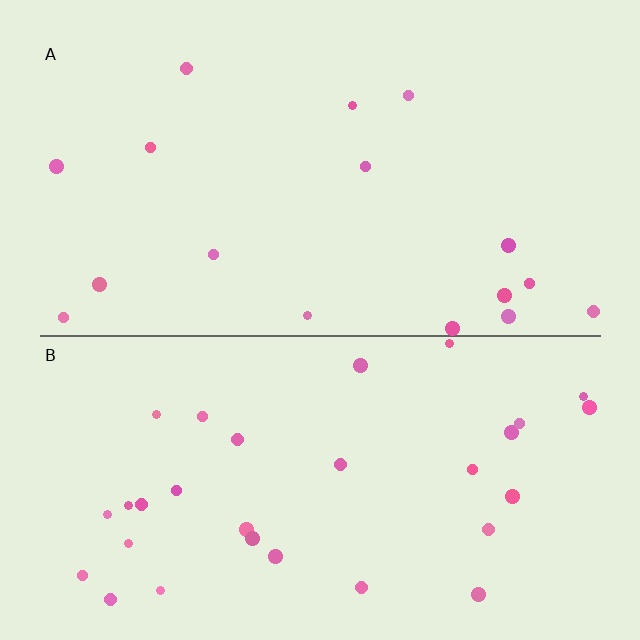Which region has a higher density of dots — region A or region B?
B (the bottom).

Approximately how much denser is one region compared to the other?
Approximately 1.8× — region B over region A.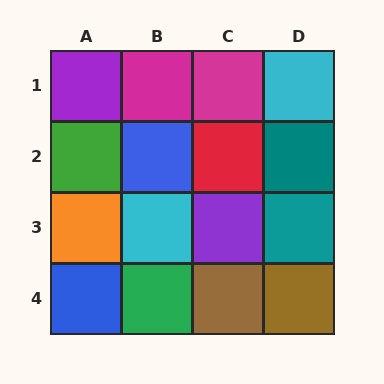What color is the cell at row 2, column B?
Blue.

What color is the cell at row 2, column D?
Teal.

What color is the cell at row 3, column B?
Cyan.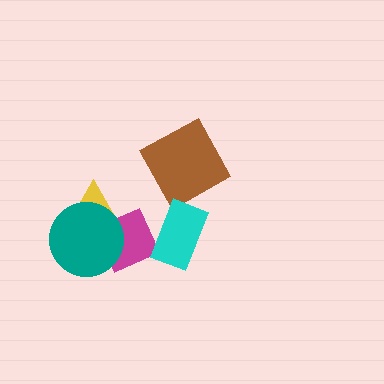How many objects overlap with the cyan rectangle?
1 object overlaps with the cyan rectangle.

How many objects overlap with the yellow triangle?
2 objects overlap with the yellow triangle.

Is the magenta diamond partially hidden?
Yes, it is partially covered by another shape.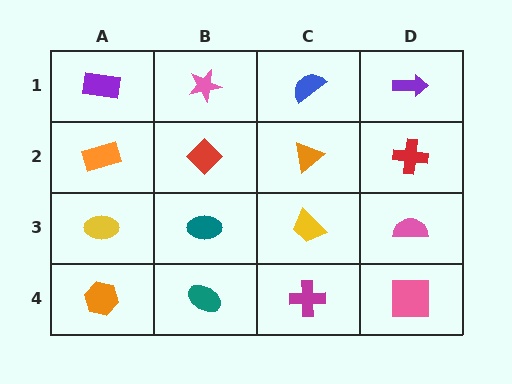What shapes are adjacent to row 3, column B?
A red diamond (row 2, column B), a teal ellipse (row 4, column B), a yellow ellipse (row 3, column A), a yellow trapezoid (row 3, column C).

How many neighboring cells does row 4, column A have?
2.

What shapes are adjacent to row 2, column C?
A blue semicircle (row 1, column C), a yellow trapezoid (row 3, column C), a red diamond (row 2, column B), a red cross (row 2, column D).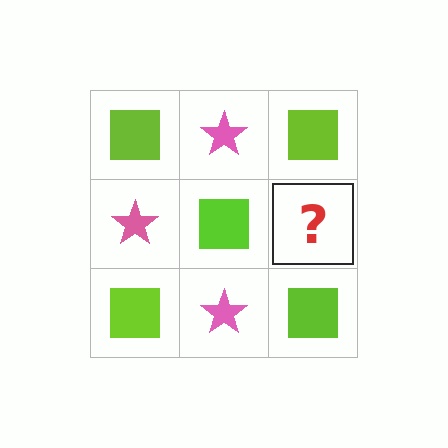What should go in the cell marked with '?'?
The missing cell should contain a pink star.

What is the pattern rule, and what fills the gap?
The rule is that it alternates lime square and pink star in a checkerboard pattern. The gap should be filled with a pink star.